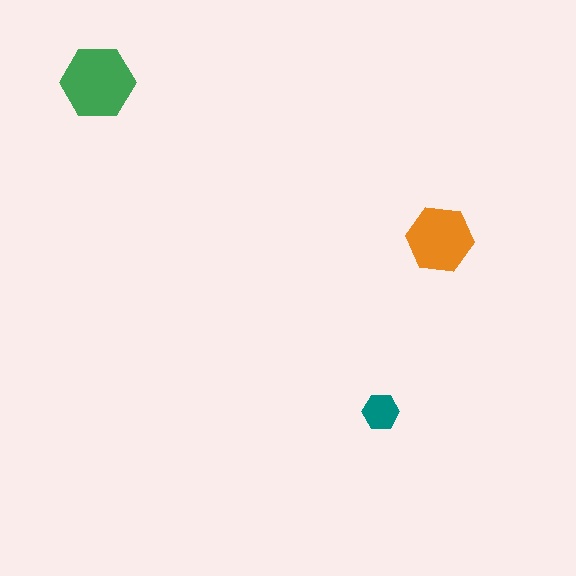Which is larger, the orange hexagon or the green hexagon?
The green one.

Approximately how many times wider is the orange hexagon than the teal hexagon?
About 2 times wider.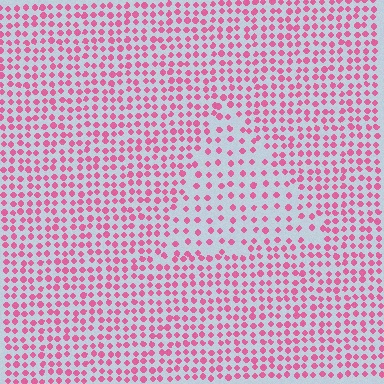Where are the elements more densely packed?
The elements are more densely packed outside the triangle boundary.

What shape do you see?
I see a triangle.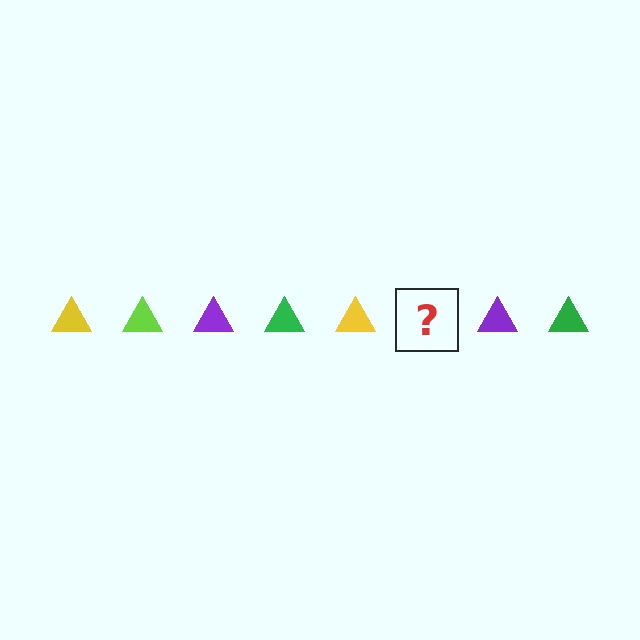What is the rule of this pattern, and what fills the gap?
The rule is that the pattern cycles through yellow, lime, purple, green triangles. The gap should be filled with a lime triangle.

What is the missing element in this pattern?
The missing element is a lime triangle.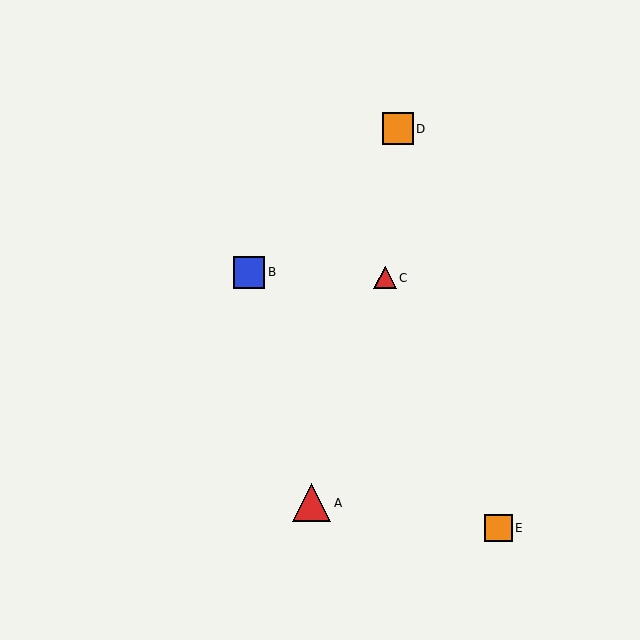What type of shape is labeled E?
Shape E is an orange square.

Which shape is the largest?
The red triangle (labeled A) is the largest.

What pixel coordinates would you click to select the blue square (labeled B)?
Click at (249, 272) to select the blue square B.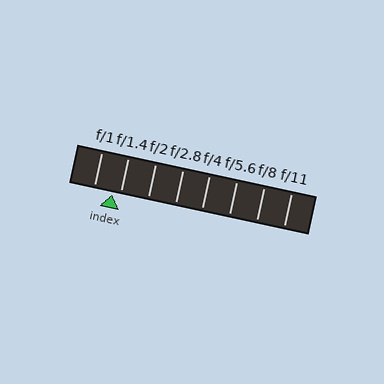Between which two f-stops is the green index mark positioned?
The index mark is between f/1 and f/1.4.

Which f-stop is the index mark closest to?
The index mark is closest to f/1.4.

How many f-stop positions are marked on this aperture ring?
There are 8 f-stop positions marked.